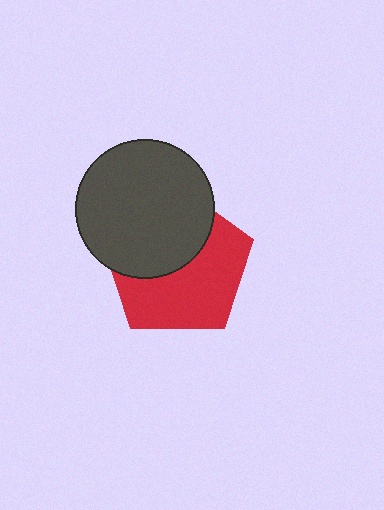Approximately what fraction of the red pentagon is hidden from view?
Roughly 44% of the red pentagon is hidden behind the dark gray circle.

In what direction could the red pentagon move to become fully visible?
The red pentagon could move down. That would shift it out from behind the dark gray circle entirely.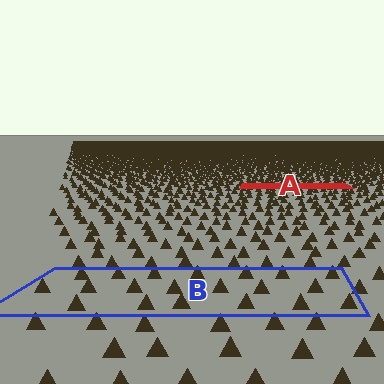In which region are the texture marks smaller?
The texture marks are smaller in region A, because it is farther away.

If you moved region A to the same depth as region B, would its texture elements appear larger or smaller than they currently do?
They would appear larger. At a closer depth, the same texture elements are projected at a bigger on-screen size.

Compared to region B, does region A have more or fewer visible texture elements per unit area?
Region A has more texture elements per unit area — they are packed more densely because it is farther away.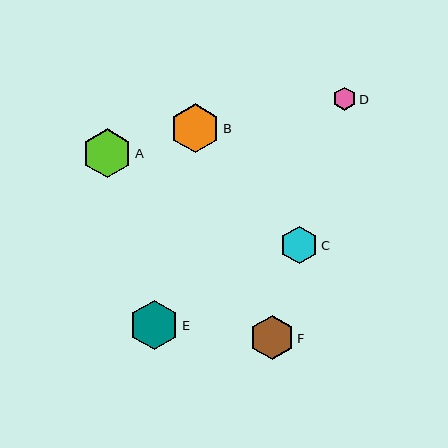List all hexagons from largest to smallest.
From largest to smallest: E, A, B, F, C, D.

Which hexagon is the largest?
Hexagon E is the largest with a size of approximately 49 pixels.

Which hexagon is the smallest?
Hexagon D is the smallest with a size of approximately 24 pixels.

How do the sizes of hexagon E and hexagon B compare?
Hexagon E and hexagon B are approximately the same size.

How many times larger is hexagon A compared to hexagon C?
Hexagon A is approximately 1.3 times the size of hexagon C.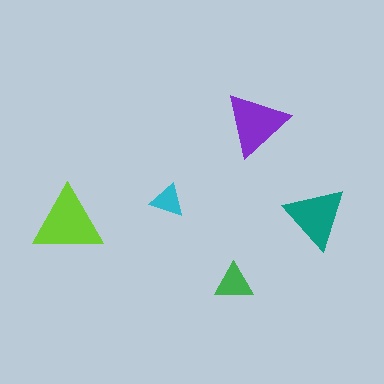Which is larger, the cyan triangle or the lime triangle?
The lime one.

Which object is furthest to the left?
The lime triangle is leftmost.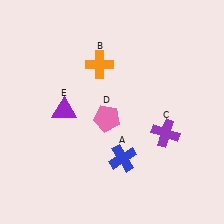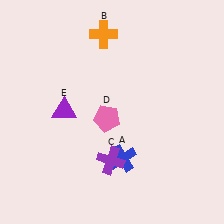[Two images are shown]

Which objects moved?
The objects that moved are: the orange cross (B), the purple cross (C).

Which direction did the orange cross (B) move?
The orange cross (B) moved up.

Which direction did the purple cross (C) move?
The purple cross (C) moved left.